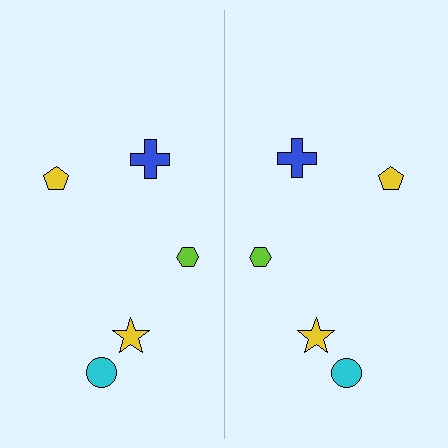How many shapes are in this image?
There are 10 shapes in this image.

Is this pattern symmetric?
Yes, this pattern has bilateral (reflection) symmetry.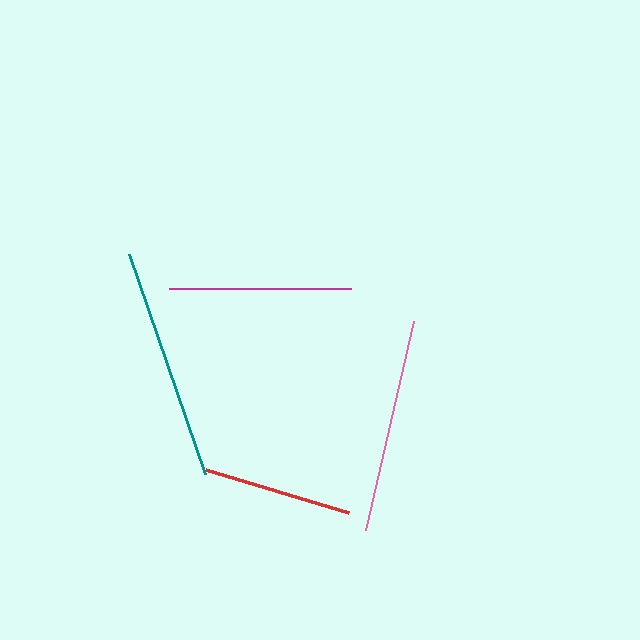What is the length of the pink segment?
The pink segment is approximately 214 pixels long.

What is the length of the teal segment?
The teal segment is approximately 232 pixels long.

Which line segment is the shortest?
The red line is the shortest at approximately 149 pixels.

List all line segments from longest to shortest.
From longest to shortest: teal, pink, magenta, red.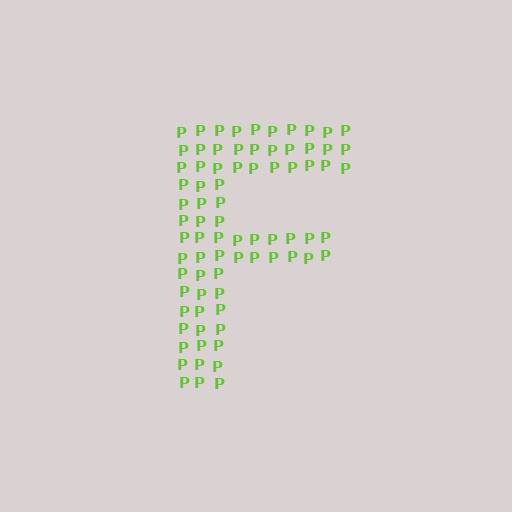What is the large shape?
The large shape is the letter F.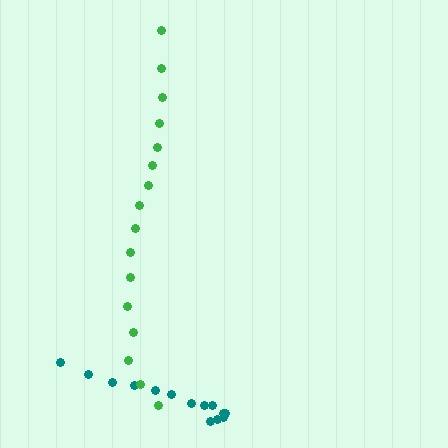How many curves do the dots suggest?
There are 2 distinct paths.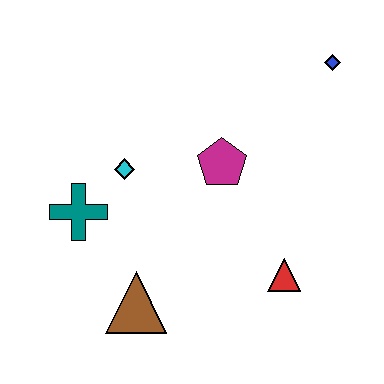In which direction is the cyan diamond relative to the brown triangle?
The cyan diamond is above the brown triangle.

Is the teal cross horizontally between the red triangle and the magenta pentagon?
No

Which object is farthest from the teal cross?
The blue diamond is farthest from the teal cross.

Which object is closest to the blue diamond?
The magenta pentagon is closest to the blue diamond.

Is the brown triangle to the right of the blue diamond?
No